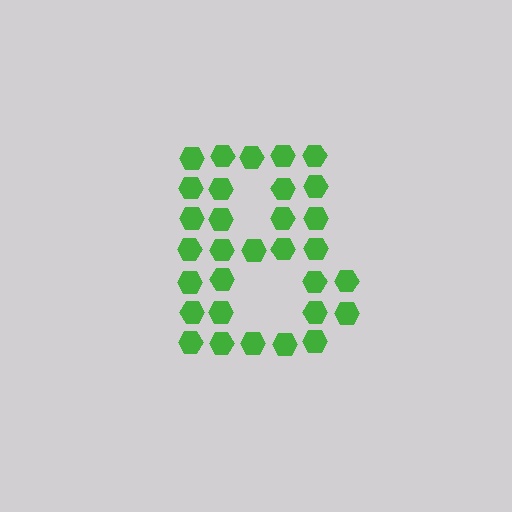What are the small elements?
The small elements are hexagons.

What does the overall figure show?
The overall figure shows the letter B.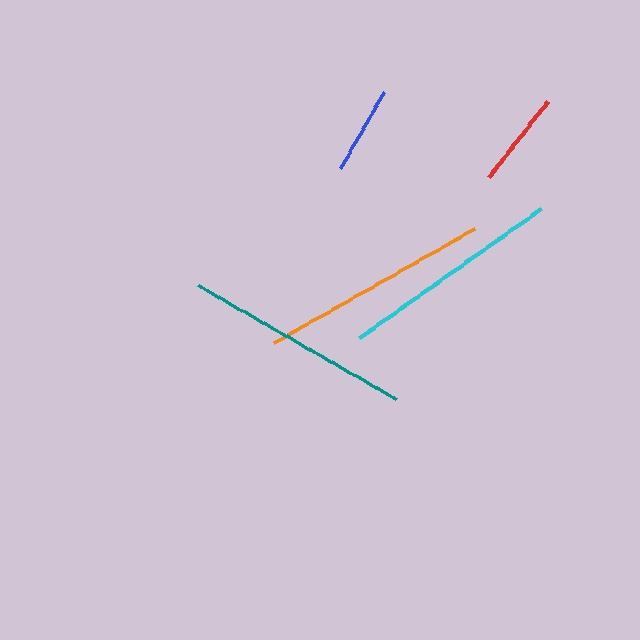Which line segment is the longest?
The orange line is the longest at approximately 231 pixels.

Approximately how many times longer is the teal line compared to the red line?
The teal line is approximately 2.3 times the length of the red line.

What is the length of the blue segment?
The blue segment is approximately 89 pixels long.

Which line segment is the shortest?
The blue line is the shortest at approximately 89 pixels.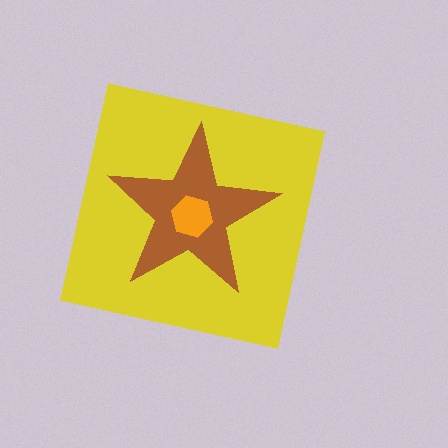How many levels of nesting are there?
3.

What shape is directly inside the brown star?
The orange hexagon.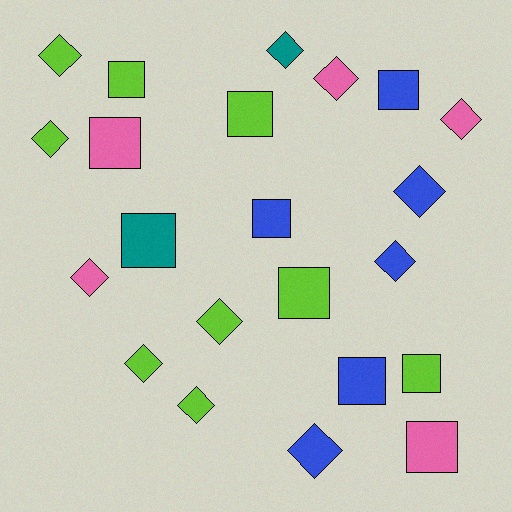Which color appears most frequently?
Lime, with 9 objects.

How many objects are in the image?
There are 22 objects.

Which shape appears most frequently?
Diamond, with 12 objects.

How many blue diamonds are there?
There are 3 blue diamonds.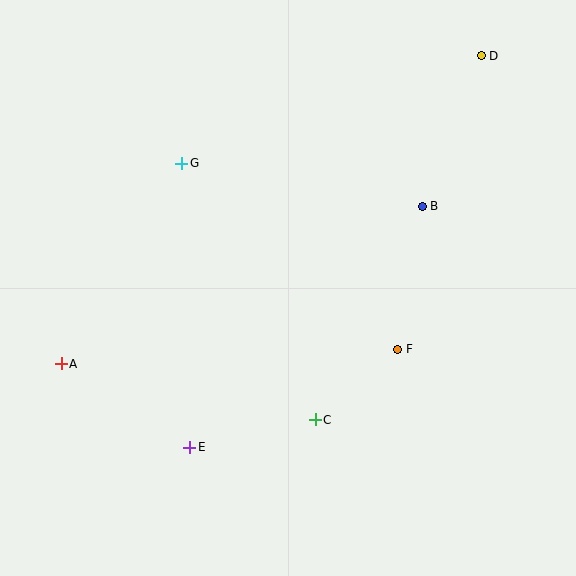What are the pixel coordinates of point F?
Point F is at (398, 349).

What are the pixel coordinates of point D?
Point D is at (481, 56).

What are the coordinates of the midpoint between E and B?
The midpoint between E and B is at (306, 327).